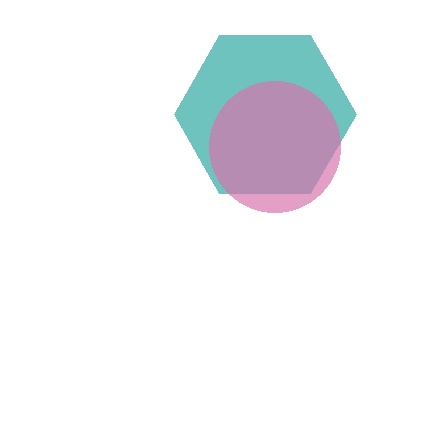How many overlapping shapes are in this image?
There are 2 overlapping shapes in the image.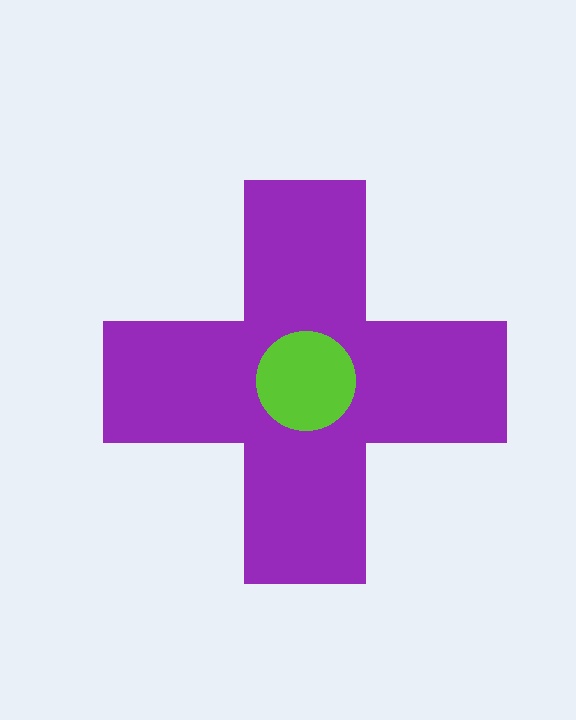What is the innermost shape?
The lime circle.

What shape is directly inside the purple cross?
The lime circle.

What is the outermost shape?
The purple cross.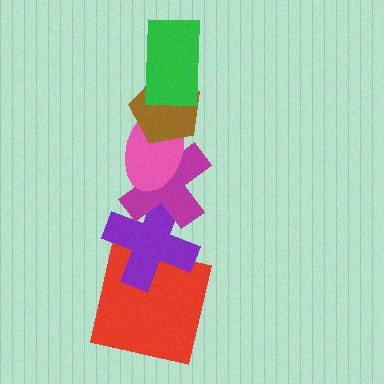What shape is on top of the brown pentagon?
The green rectangle is on top of the brown pentagon.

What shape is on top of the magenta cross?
The pink ellipse is on top of the magenta cross.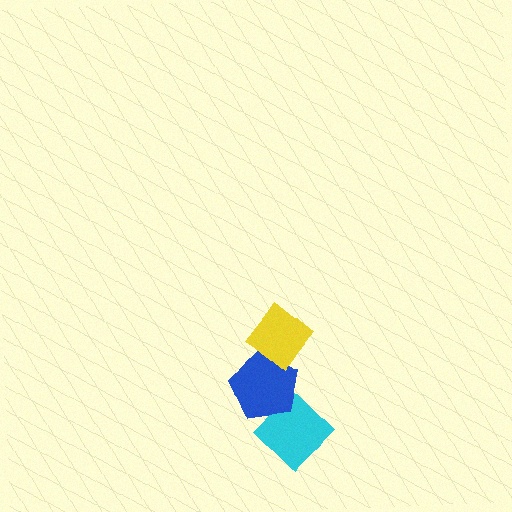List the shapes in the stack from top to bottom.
From top to bottom: the yellow diamond, the blue pentagon, the cyan diamond.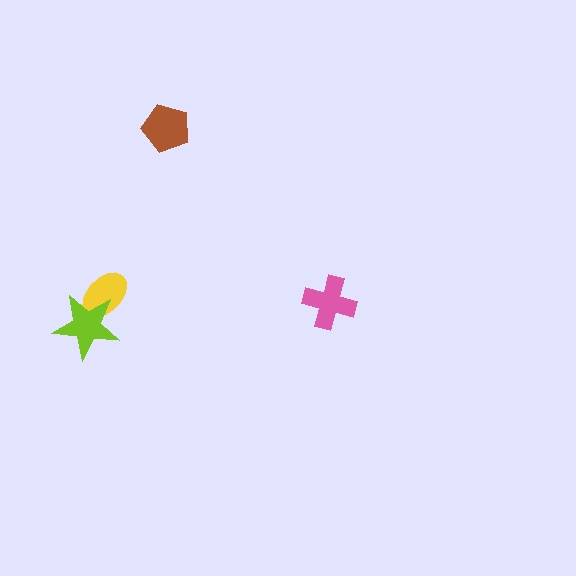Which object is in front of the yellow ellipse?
The lime star is in front of the yellow ellipse.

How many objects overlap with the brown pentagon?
0 objects overlap with the brown pentagon.